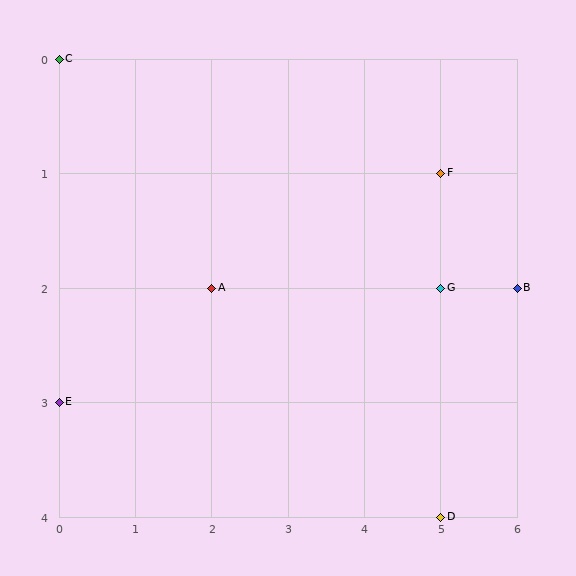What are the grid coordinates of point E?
Point E is at grid coordinates (0, 3).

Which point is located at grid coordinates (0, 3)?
Point E is at (0, 3).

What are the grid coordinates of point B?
Point B is at grid coordinates (6, 2).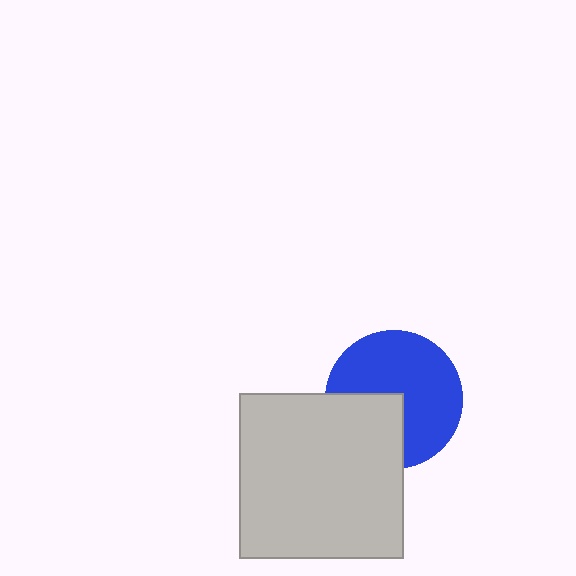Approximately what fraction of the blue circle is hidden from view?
Roughly 33% of the blue circle is hidden behind the light gray square.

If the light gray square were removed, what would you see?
You would see the complete blue circle.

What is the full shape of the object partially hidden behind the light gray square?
The partially hidden object is a blue circle.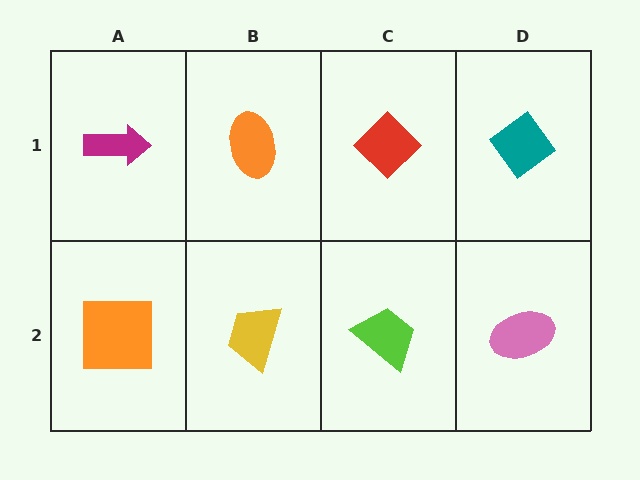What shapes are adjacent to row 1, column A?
An orange square (row 2, column A), an orange ellipse (row 1, column B).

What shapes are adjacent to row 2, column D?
A teal diamond (row 1, column D), a lime trapezoid (row 2, column C).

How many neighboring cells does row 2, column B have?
3.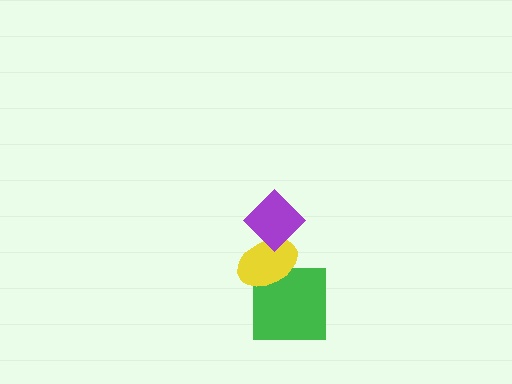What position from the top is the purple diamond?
The purple diamond is 1st from the top.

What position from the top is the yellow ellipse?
The yellow ellipse is 2nd from the top.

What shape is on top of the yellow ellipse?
The purple diamond is on top of the yellow ellipse.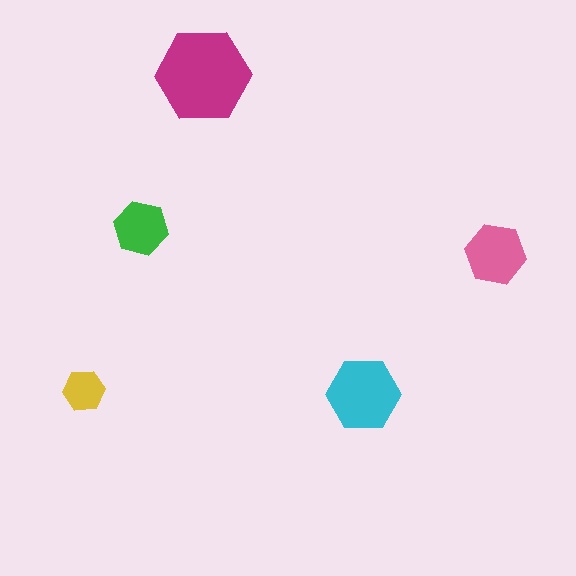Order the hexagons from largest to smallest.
the magenta one, the cyan one, the pink one, the green one, the yellow one.